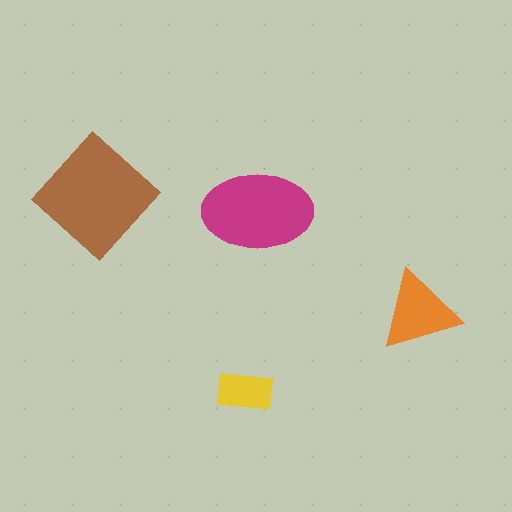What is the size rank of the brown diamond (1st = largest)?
1st.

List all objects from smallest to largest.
The yellow rectangle, the orange triangle, the magenta ellipse, the brown diamond.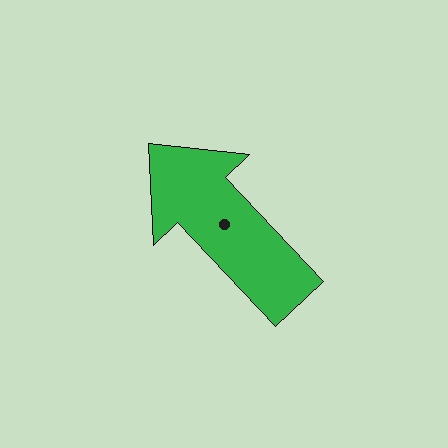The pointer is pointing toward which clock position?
Roughly 11 o'clock.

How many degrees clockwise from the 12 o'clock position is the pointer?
Approximately 317 degrees.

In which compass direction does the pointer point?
Northwest.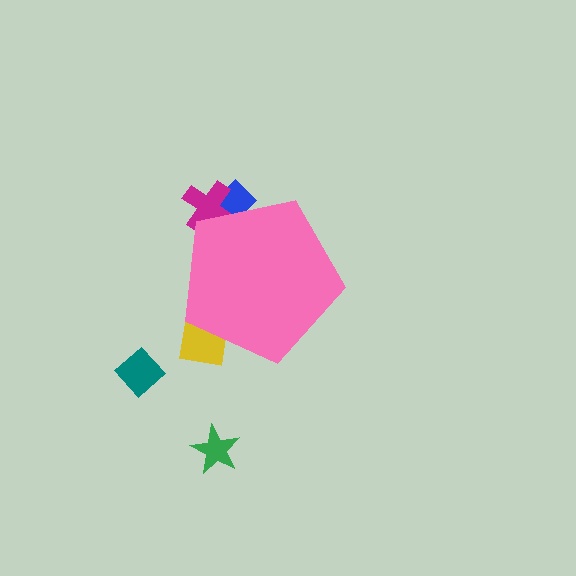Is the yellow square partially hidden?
Yes, the yellow square is partially hidden behind the pink pentagon.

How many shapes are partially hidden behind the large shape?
3 shapes are partially hidden.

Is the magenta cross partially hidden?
Yes, the magenta cross is partially hidden behind the pink pentagon.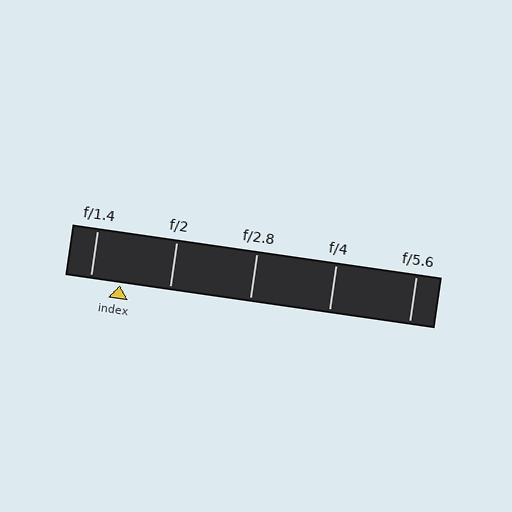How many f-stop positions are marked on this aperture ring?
There are 5 f-stop positions marked.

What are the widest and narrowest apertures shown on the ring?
The widest aperture shown is f/1.4 and the narrowest is f/5.6.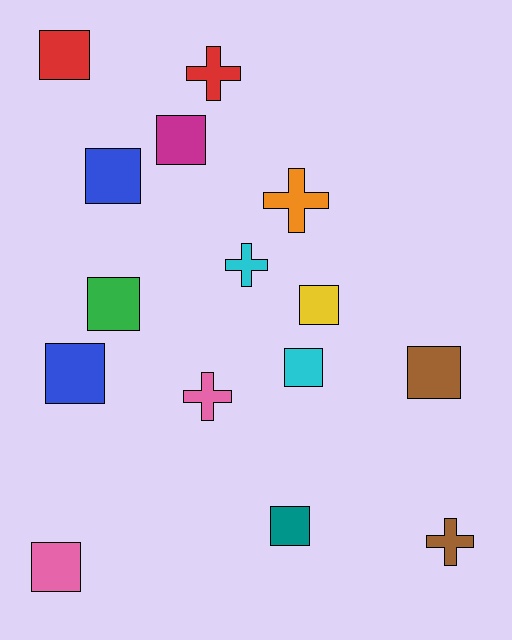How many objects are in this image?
There are 15 objects.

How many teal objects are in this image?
There is 1 teal object.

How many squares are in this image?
There are 10 squares.